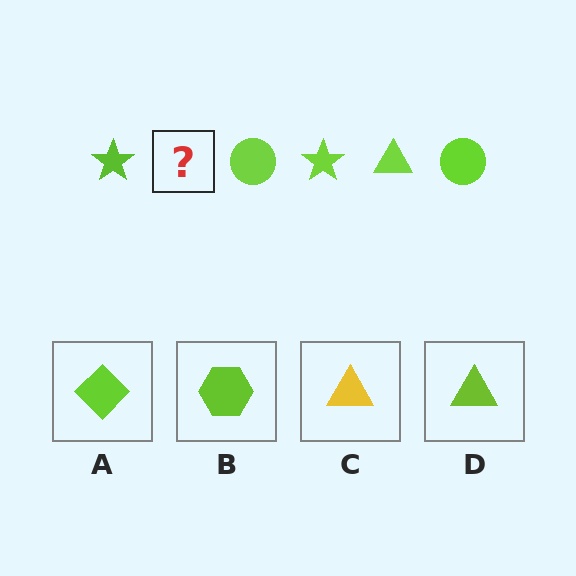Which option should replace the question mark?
Option D.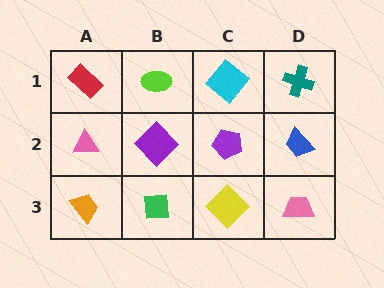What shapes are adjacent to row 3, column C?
A purple pentagon (row 2, column C), a green square (row 3, column B), a pink trapezoid (row 3, column D).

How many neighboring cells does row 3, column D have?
2.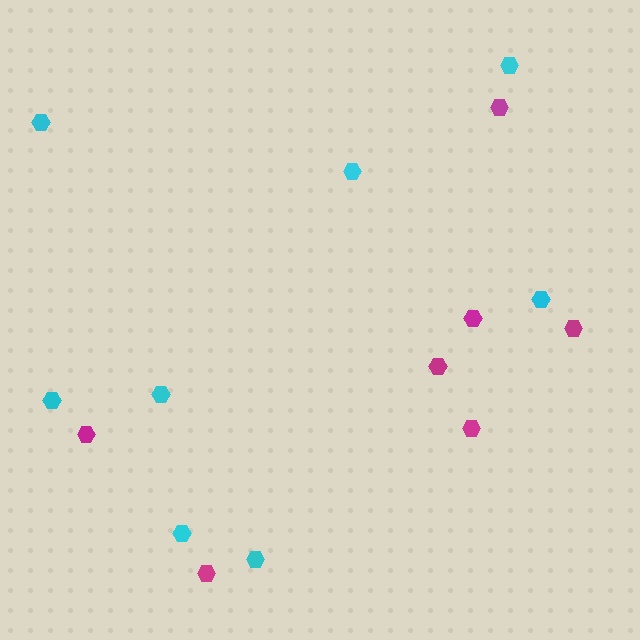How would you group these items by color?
There are 2 groups: one group of cyan hexagons (8) and one group of magenta hexagons (7).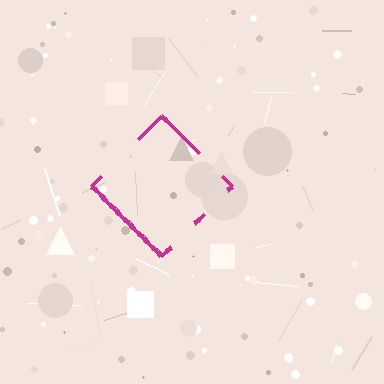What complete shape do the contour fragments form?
The contour fragments form a diamond.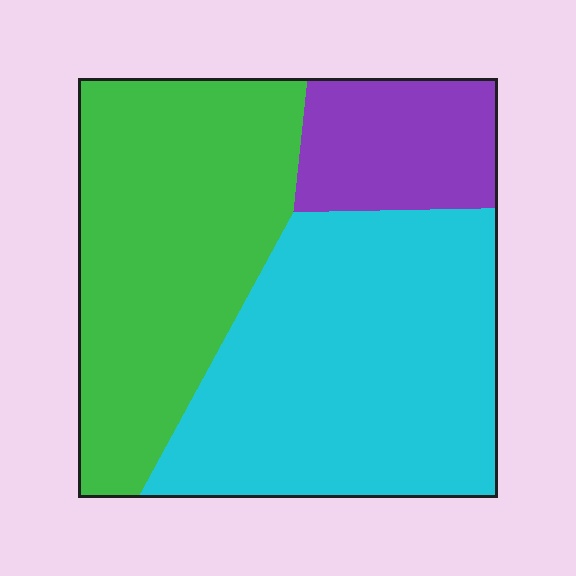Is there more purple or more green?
Green.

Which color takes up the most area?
Cyan, at roughly 45%.